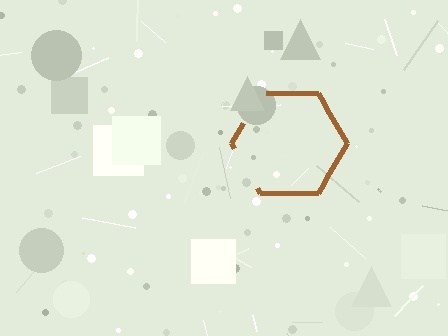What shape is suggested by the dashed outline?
The dashed outline suggests a hexagon.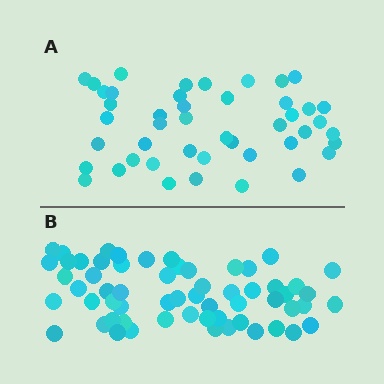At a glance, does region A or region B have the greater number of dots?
Region B (the bottom region) has more dots.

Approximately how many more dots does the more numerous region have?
Region B has approximately 15 more dots than region A.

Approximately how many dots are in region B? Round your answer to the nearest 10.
About 60 dots.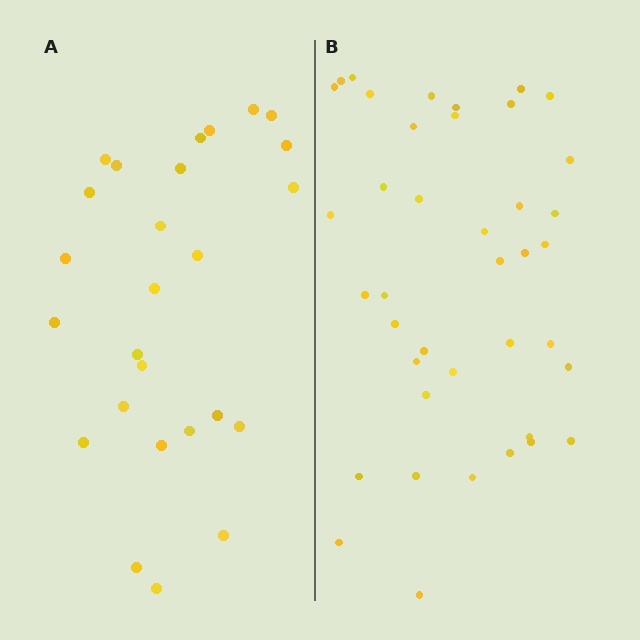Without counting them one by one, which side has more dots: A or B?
Region B (the right region) has more dots.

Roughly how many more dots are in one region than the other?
Region B has approximately 15 more dots than region A.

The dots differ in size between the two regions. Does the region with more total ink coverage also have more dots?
No. Region A has more total ink coverage because its dots are larger, but region B actually contains more individual dots. Total area can be misleading — the number of items is what matters here.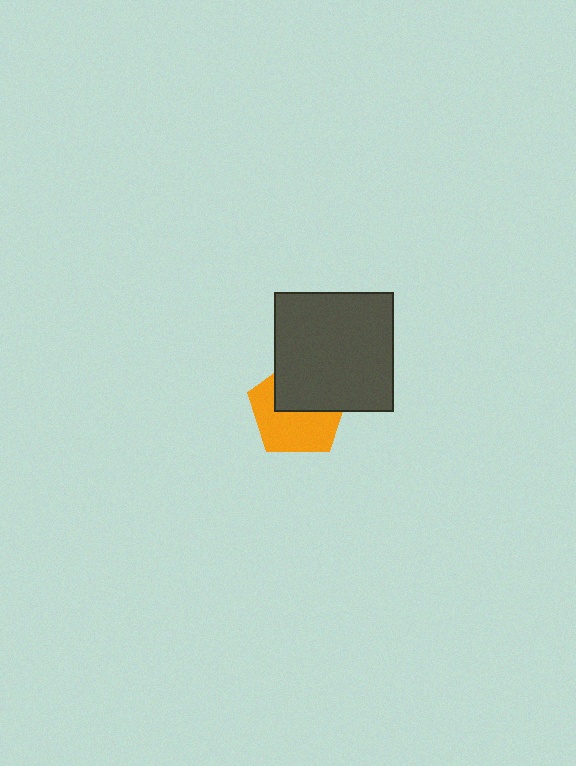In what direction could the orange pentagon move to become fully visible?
The orange pentagon could move down. That would shift it out from behind the dark gray square entirely.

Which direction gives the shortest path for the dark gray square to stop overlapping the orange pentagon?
Moving up gives the shortest separation.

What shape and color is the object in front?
The object in front is a dark gray square.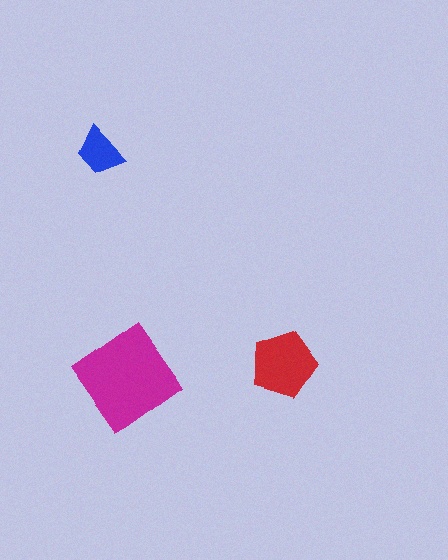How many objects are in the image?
There are 3 objects in the image.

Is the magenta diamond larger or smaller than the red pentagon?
Larger.